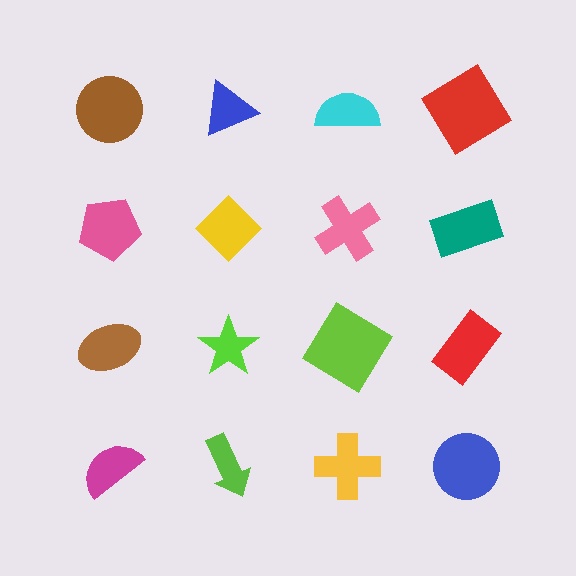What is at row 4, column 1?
A magenta semicircle.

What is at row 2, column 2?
A yellow diamond.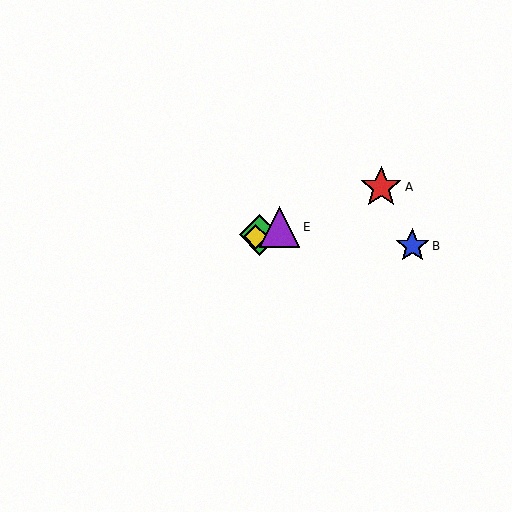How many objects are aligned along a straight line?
4 objects (A, C, D, E) are aligned along a straight line.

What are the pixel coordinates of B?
Object B is at (412, 246).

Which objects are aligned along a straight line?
Objects A, C, D, E are aligned along a straight line.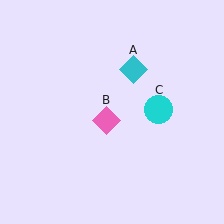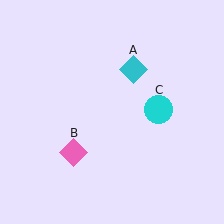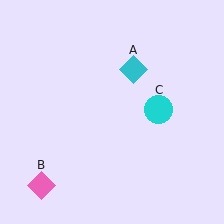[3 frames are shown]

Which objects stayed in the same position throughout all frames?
Cyan diamond (object A) and cyan circle (object C) remained stationary.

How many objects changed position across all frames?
1 object changed position: pink diamond (object B).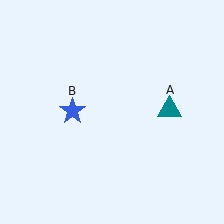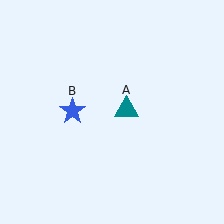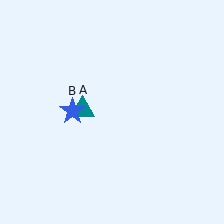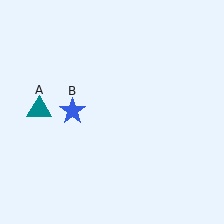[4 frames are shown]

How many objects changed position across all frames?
1 object changed position: teal triangle (object A).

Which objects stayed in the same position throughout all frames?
Blue star (object B) remained stationary.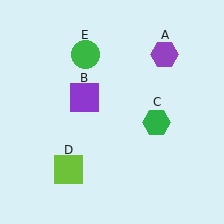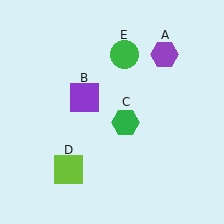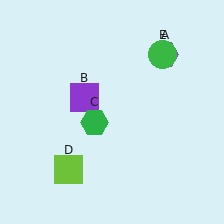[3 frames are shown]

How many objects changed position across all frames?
2 objects changed position: green hexagon (object C), green circle (object E).